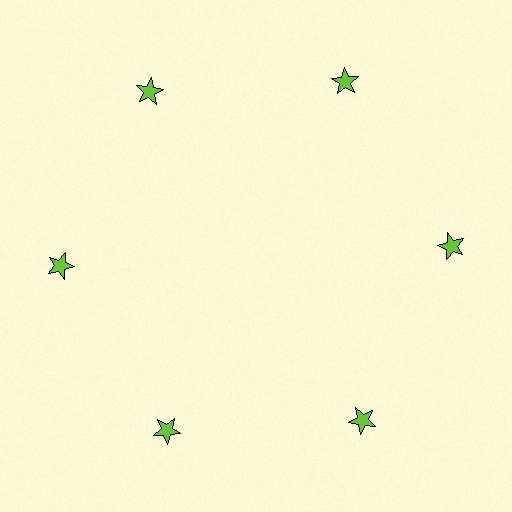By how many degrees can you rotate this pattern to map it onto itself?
The pattern maps onto itself every 60 degrees of rotation.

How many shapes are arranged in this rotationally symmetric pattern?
There are 6 shapes, arranged in 6 groups of 1.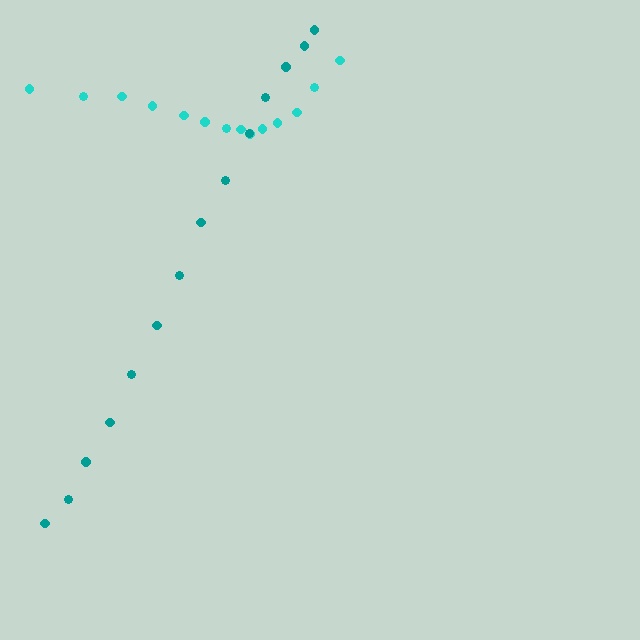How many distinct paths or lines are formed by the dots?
There are 2 distinct paths.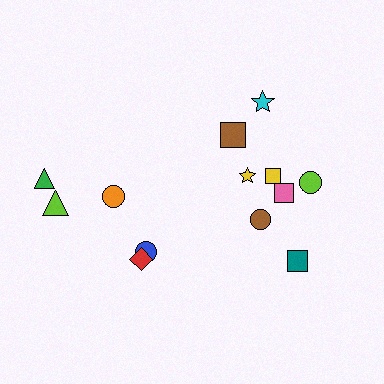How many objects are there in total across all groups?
There are 13 objects.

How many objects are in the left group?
There are 5 objects.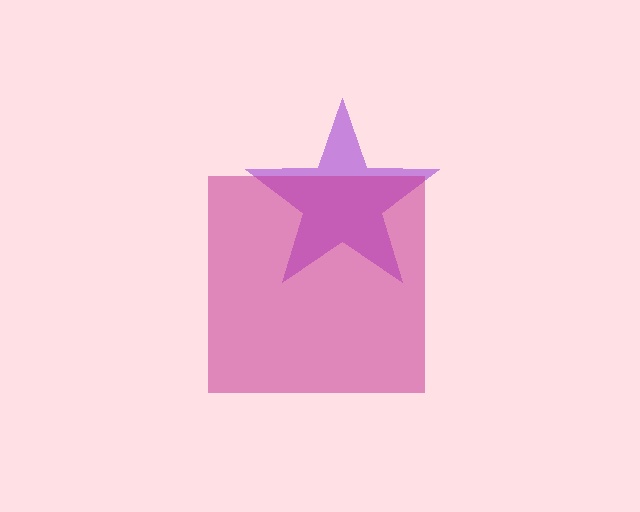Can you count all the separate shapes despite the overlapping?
Yes, there are 2 separate shapes.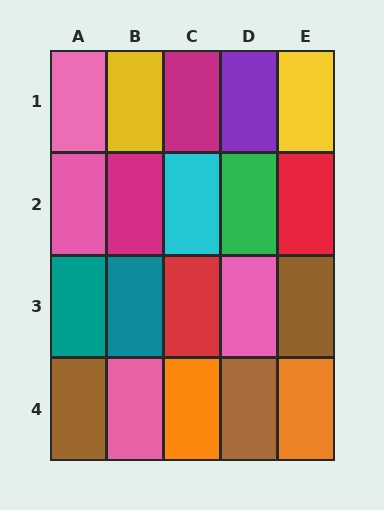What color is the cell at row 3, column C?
Red.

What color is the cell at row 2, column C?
Cyan.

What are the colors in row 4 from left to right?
Brown, pink, orange, brown, orange.